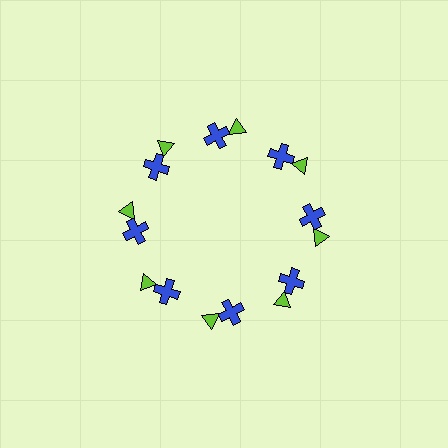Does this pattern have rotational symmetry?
Yes, this pattern has 8-fold rotational symmetry. It looks the same after rotating 45 degrees around the center.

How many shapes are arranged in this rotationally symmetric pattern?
There are 16 shapes, arranged in 8 groups of 2.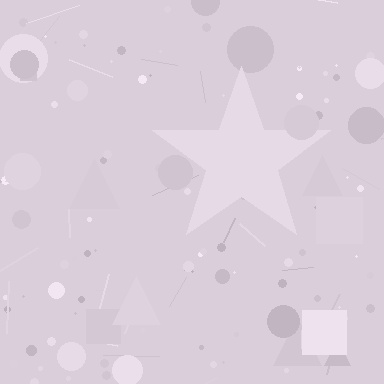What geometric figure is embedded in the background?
A star is embedded in the background.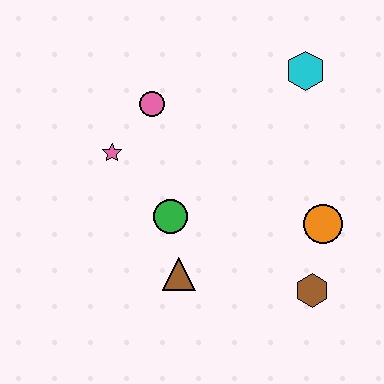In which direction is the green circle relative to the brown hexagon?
The green circle is to the left of the brown hexagon.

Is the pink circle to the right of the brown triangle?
No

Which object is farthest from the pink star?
The brown hexagon is farthest from the pink star.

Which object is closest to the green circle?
The brown triangle is closest to the green circle.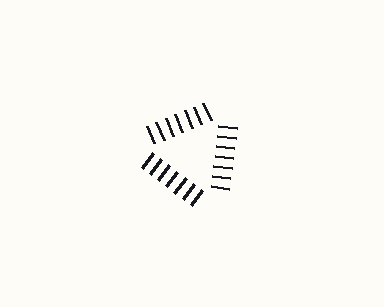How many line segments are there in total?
21 — 7 along each of the 3 edges.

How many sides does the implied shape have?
3 sides — the line-ends trace a triangle.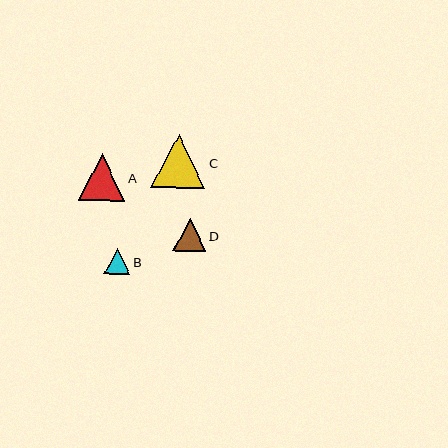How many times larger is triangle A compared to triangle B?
Triangle A is approximately 1.8 times the size of triangle B.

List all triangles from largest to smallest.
From largest to smallest: C, A, D, B.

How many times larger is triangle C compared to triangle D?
Triangle C is approximately 1.7 times the size of triangle D.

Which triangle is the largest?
Triangle C is the largest with a size of approximately 54 pixels.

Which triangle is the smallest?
Triangle B is the smallest with a size of approximately 26 pixels.